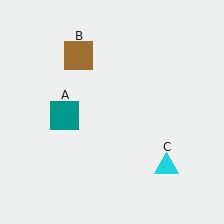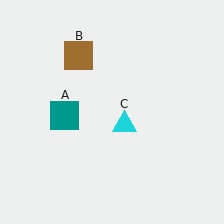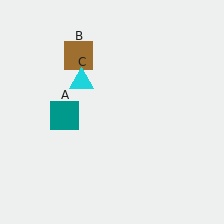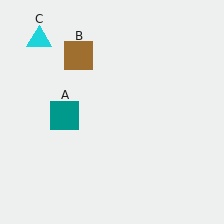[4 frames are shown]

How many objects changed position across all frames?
1 object changed position: cyan triangle (object C).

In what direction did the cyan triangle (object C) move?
The cyan triangle (object C) moved up and to the left.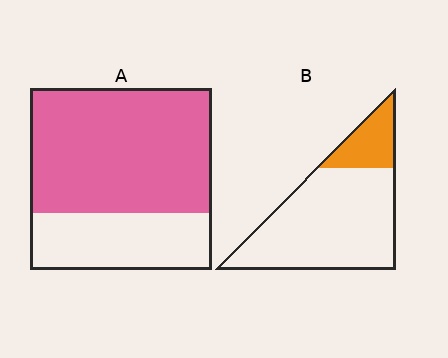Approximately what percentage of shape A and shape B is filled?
A is approximately 70% and B is approximately 20%.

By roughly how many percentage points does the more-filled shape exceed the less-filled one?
By roughly 50 percentage points (A over B).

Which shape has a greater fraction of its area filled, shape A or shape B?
Shape A.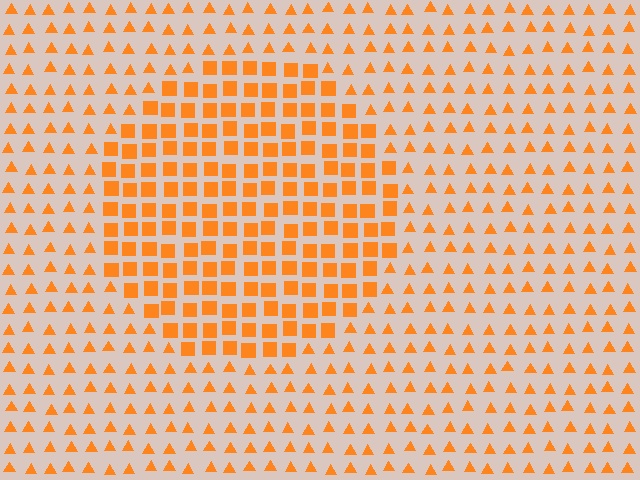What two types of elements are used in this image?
The image uses squares inside the circle region and triangles outside it.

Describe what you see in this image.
The image is filled with small orange elements arranged in a uniform grid. A circle-shaped region contains squares, while the surrounding area contains triangles. The boundary is defined purely by the change in element shape.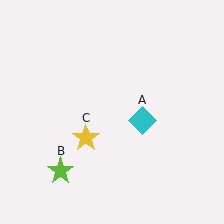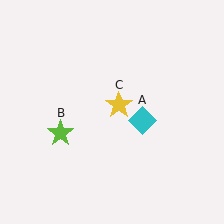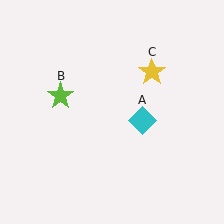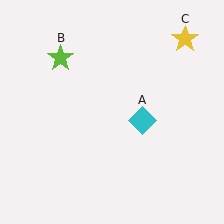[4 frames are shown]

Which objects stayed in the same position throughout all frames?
Cyan diamond (object A) remained stationary.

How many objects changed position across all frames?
2 objects changed position: lime star (object B), yellow star (object C).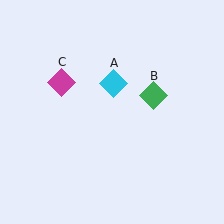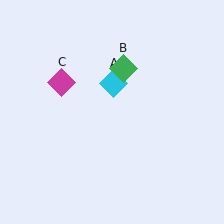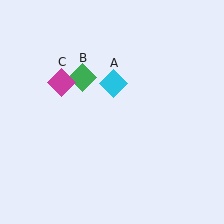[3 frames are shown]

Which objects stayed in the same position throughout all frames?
Cyan diamond (object A) and magenta diamond (object C) remained stationary.